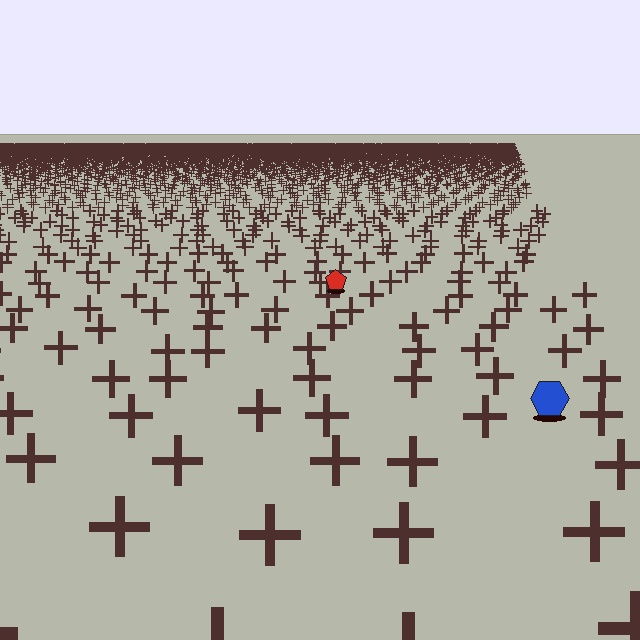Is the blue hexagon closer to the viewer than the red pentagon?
Yes. The blue hexagon is closer — you can tell from the texture gradient: the ground texture is coarser near it.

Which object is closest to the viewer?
The blue hexagon is closest. The texture marks near it are larger and more spread out.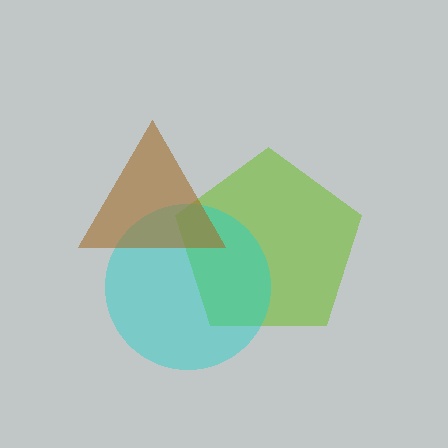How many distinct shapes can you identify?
There are 3 distinct shapes: a lime pentagon, a cyan circle, a brown triangle.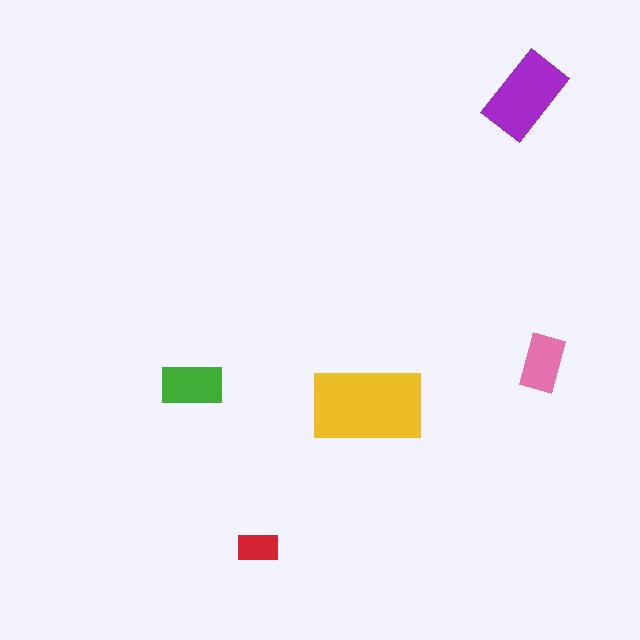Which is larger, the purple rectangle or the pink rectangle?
The purple one.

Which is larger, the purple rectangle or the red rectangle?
The purple one.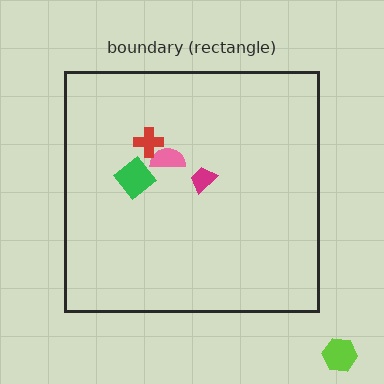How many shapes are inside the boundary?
4 inside, 1 outside.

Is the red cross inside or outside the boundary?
Inside.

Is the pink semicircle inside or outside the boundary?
Inside.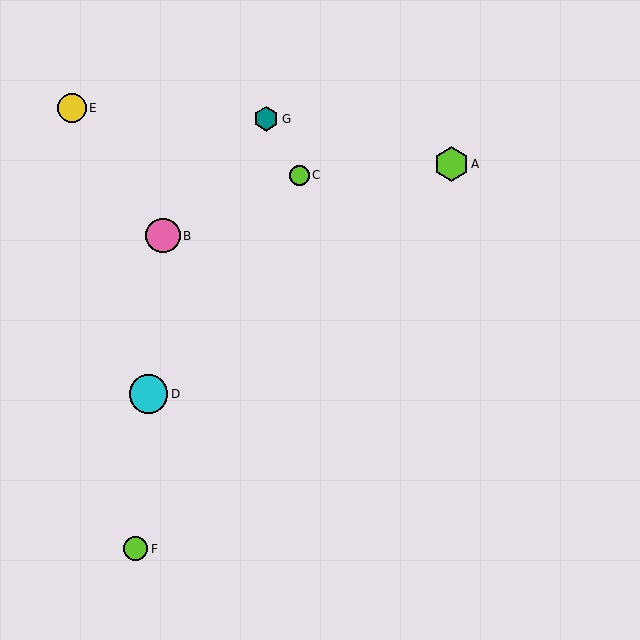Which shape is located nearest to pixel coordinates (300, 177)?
The lime circle (labeled C) at (299, 175) is nearest to that location.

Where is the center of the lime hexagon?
The center of the lime hexagon is at (451, 164).